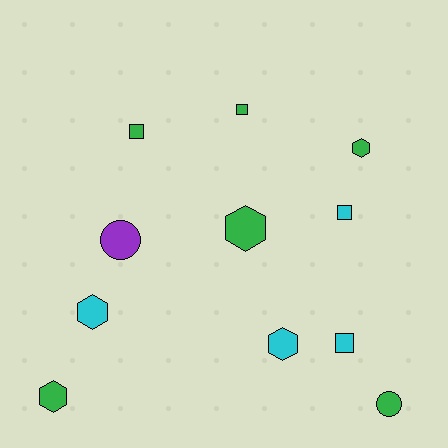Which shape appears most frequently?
Hexagon, with 5 objects.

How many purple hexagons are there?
There are no purple hexagons.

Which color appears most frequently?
Green, with 6 objects.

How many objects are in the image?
There are 11 objects.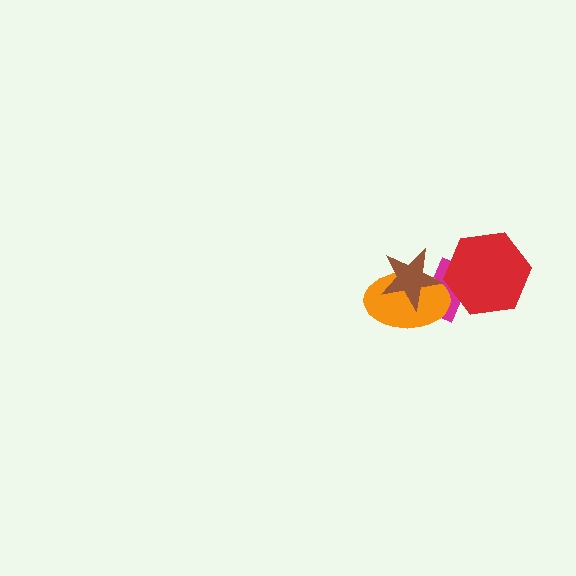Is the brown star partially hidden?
No, no other shape covers it.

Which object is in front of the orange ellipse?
The brown star is in front of the orange ellipse.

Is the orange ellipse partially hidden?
Yes, it is partially covered by another shape.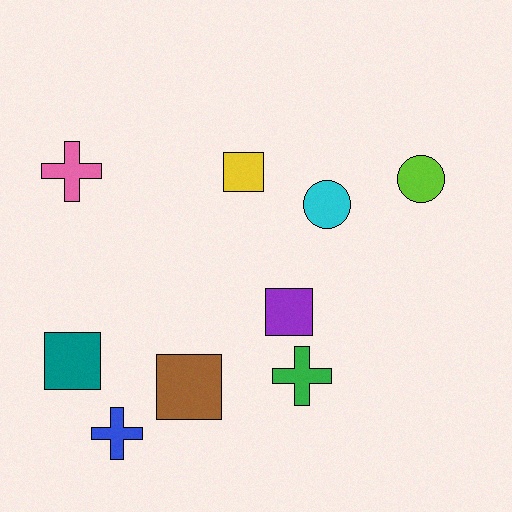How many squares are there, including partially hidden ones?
There are 4 squares.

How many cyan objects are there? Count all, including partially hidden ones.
There is 1 cyan object.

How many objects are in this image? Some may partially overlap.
There are 9 objects.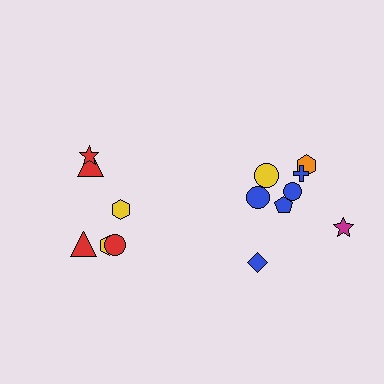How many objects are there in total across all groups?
There are 14 objects.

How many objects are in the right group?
There are 8 objects.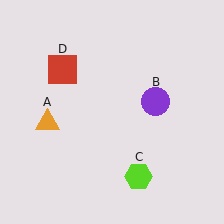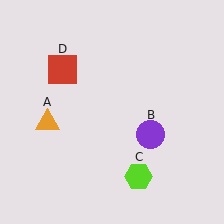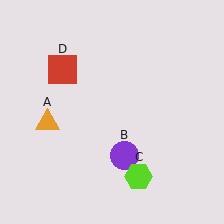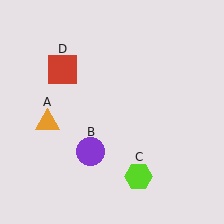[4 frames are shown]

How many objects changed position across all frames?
1 object changed position: purple circle (object B).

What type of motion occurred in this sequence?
The purple circle (object B) rotated clockwise around the center of the scene.